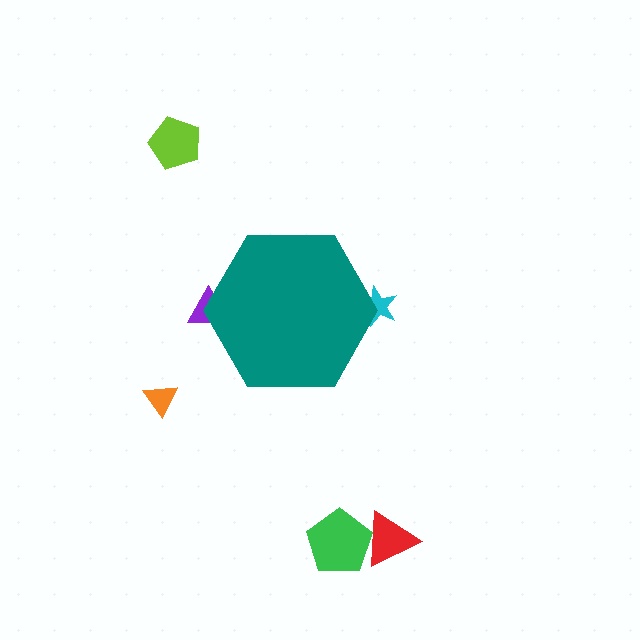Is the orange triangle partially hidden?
No, the orange triangle is fully visible.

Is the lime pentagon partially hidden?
No, the lime pentagon is fully visible.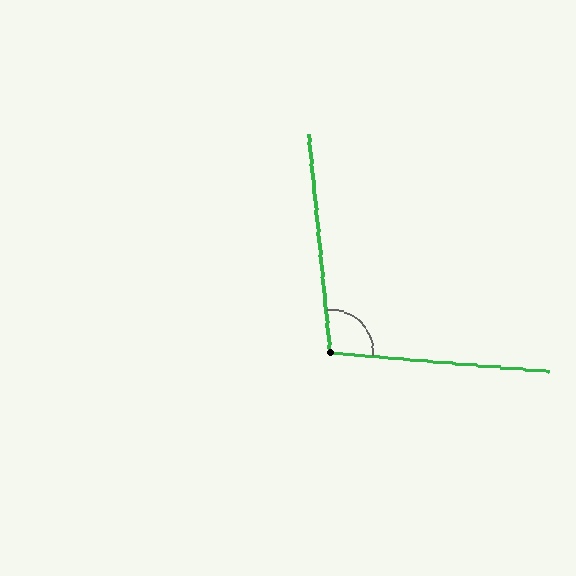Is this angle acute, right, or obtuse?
It is obtuse.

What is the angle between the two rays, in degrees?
Approximately 100 degrees.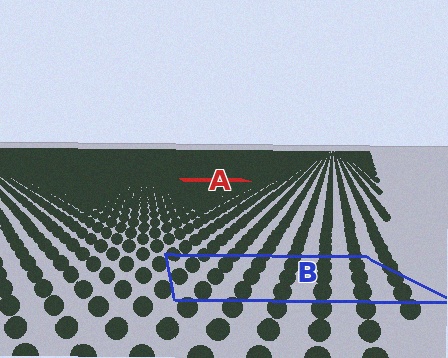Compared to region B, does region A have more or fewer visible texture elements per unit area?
Region A has more texture elements per unit area — they are packed more densely because it is farther away.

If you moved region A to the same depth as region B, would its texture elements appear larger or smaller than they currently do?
They would appear larger. At a closer depth, the same texture elements are projected at a bigger on-screen size.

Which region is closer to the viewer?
Region B is closer. The texture elements there are larger and more spread out.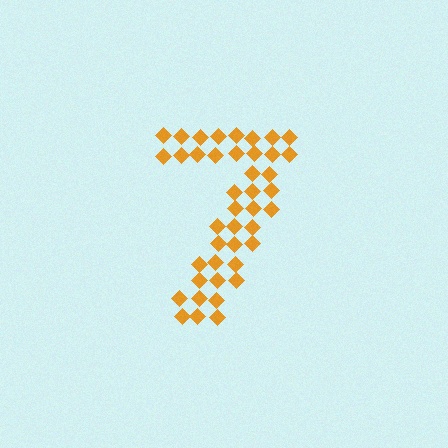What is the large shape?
The large shape is the digit 7.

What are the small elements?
The small elements are diamonds.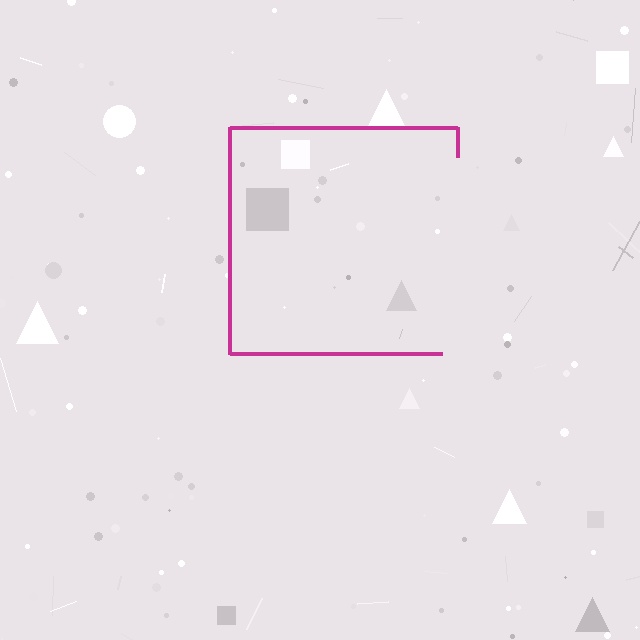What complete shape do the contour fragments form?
The contour fragments form a square.